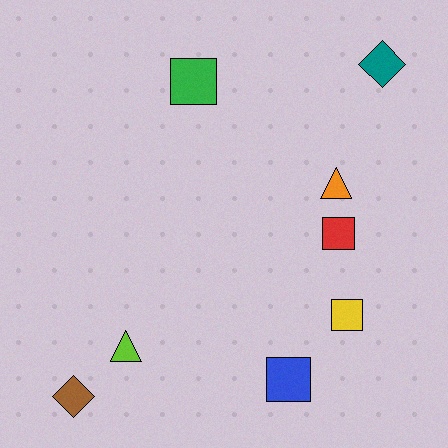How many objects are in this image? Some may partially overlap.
There are 8 objects.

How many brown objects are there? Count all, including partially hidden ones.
There is 1 brown object.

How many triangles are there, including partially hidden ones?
There are 2 triangles.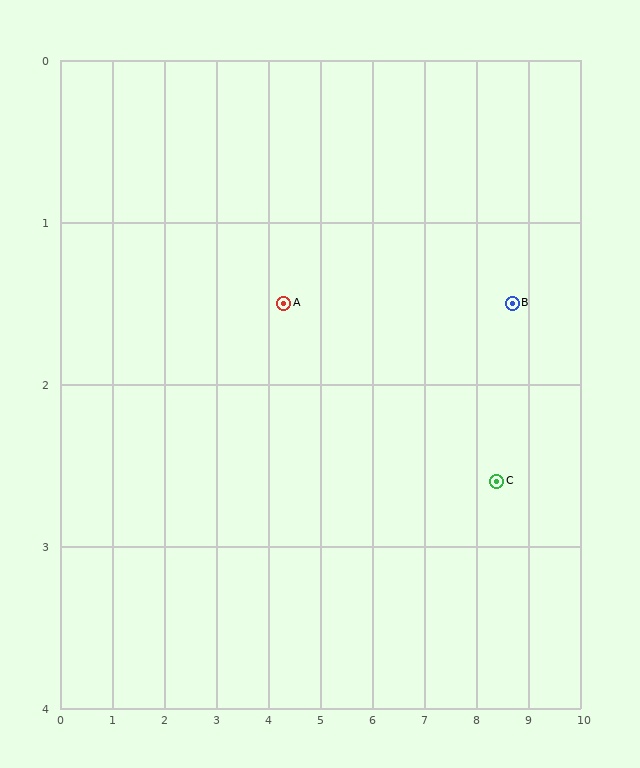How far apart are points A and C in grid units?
Points A and C are about 4.2 grid units apart.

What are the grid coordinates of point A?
Point A is at approximately (4.3, 1.5).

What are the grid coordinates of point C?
Point C is at approximately (8.4, 2.6).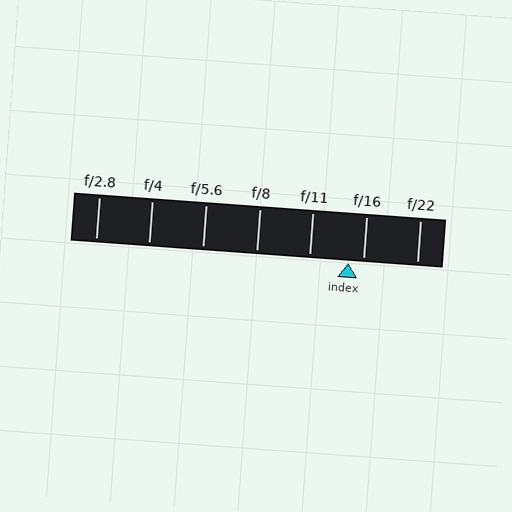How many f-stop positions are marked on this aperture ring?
There are 7 f-stop positions marked.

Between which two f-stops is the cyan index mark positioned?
The index mark is between f/11 and f/16.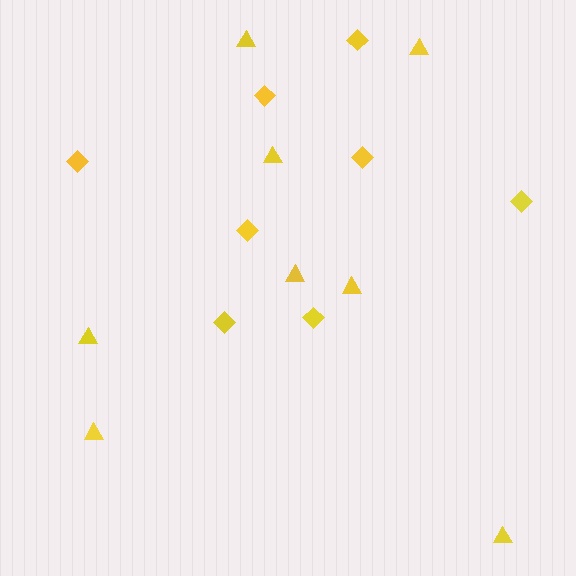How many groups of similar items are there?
There are 2 groups: one group of triangles (8) and one group of diamonds (8).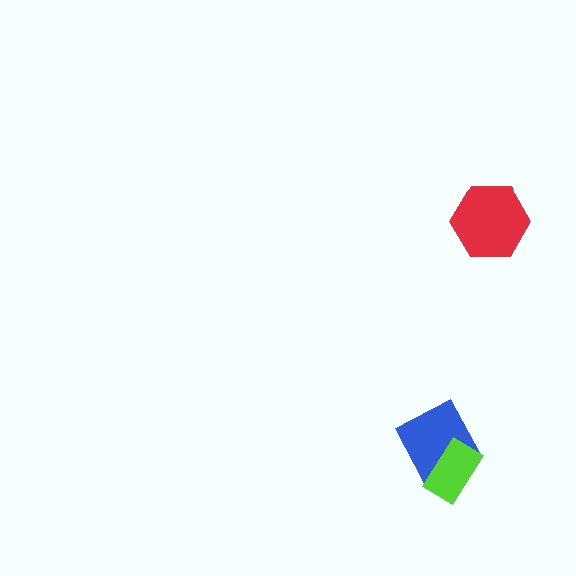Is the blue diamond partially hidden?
Yes, it is partially covered by another shape.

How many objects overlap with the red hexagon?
0 objects overlap with the red hexagon.